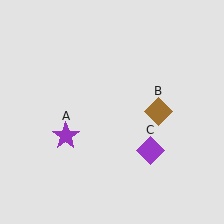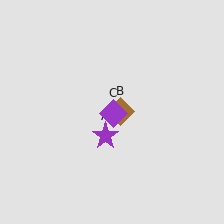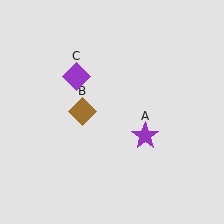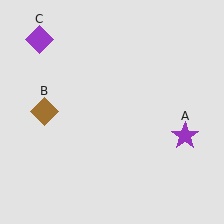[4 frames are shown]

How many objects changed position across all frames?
3 objects changed position: purple star (object A), brown diamond (object B), purple diamond (object C).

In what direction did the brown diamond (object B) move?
The brown diamond (object B) moved left.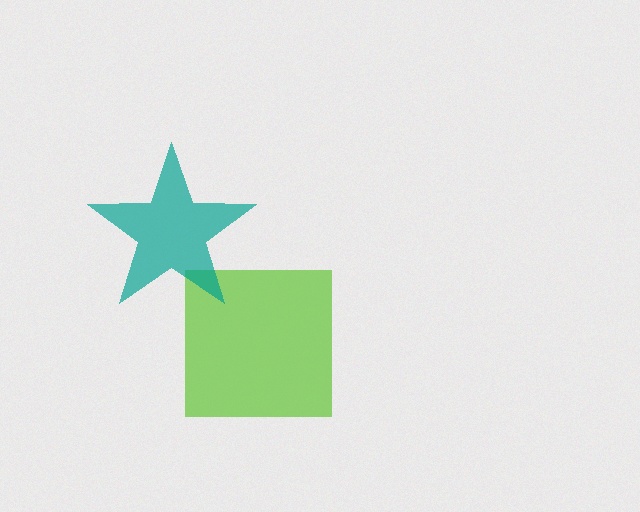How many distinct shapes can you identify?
There are 2 distinct shapes: a lime square, a teal star.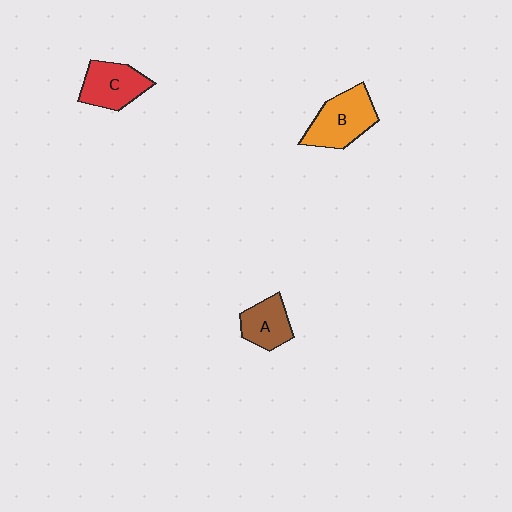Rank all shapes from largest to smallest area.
From largest to smallest: B (orange), C (red), A (brown).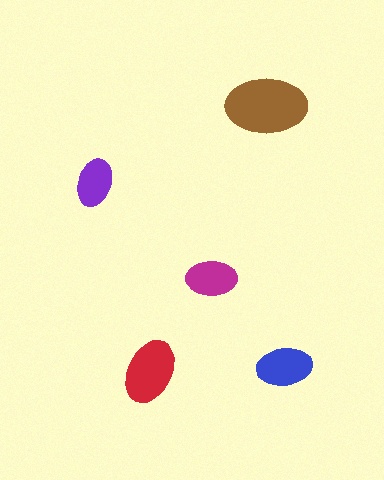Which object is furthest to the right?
The blue ellipse is rightmost.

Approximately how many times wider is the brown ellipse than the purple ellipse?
About 1.5 times wider.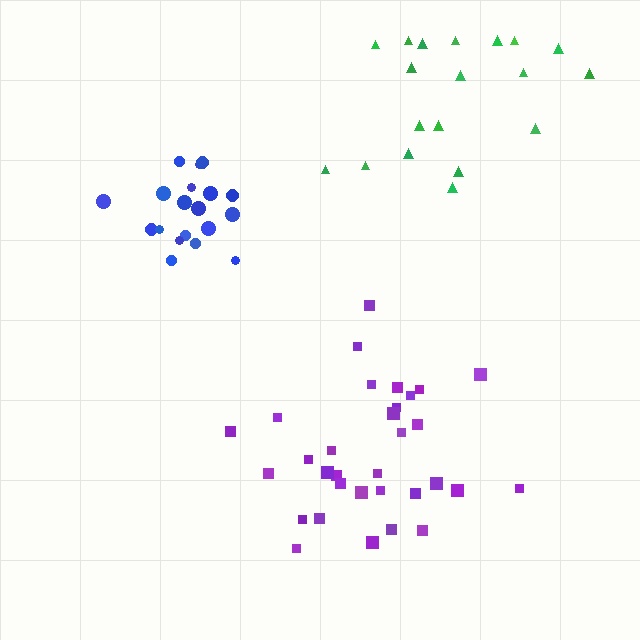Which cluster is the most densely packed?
Blue.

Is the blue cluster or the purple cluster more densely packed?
Blue.